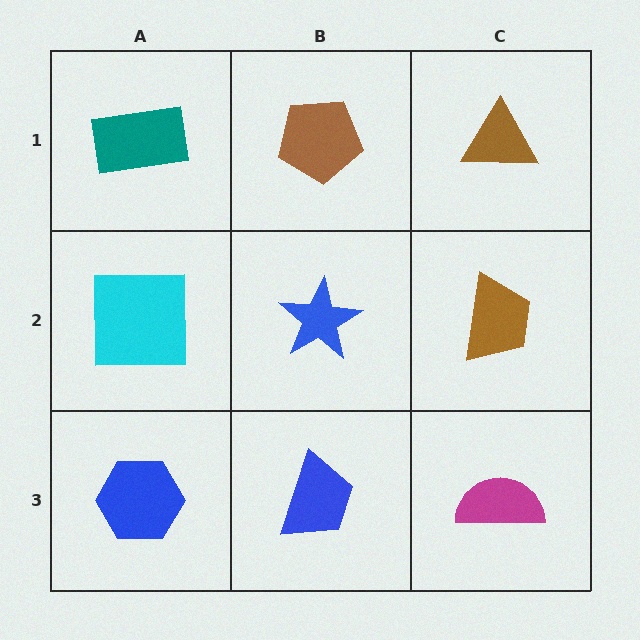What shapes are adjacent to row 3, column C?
A brown trapezoid (row 2, column C), a blue trapezoid (row 3, column B).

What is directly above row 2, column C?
A brown triangle.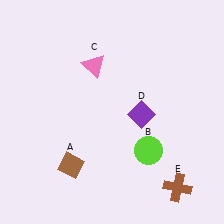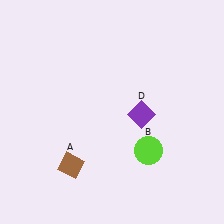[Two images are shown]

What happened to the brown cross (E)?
The brown cross (E) was removed in Image 2. It was in the bottom-right area of Image 1.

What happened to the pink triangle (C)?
The pink triangle (C) was removed in Image 2. It was in the top-left area of Image 1.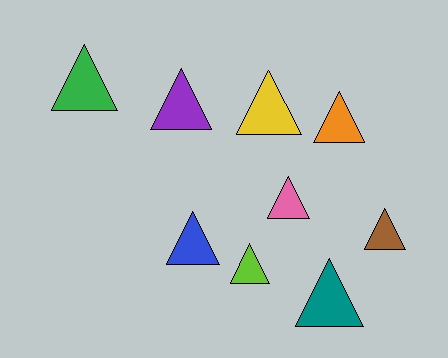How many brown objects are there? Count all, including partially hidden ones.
There is 1 brown object.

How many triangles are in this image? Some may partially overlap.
There are 9 triangles.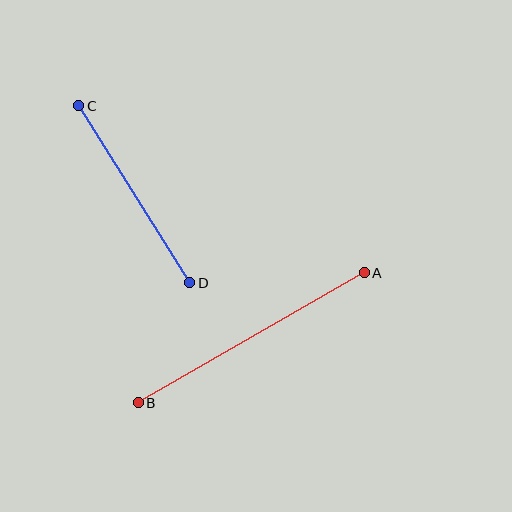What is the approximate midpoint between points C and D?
The midpoint is at approximately (134, 194) pixels.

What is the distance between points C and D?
The distance is approximately 209 pixels.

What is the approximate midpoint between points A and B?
The midpoint is at approximately (251, 338) pixels.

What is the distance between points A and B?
The distance is approximately 260 pixels.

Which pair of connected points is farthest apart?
Points A and B are farthest apart.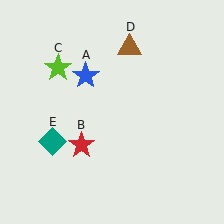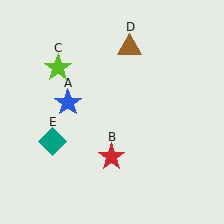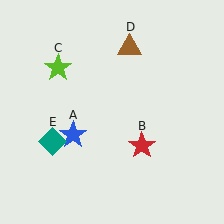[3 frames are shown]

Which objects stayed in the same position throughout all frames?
Lime star (object C) and brown triangle (object D) and teal diamond (object E) remained stationary.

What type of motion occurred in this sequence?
The blue star (object A), red star (object B) rotated counterclockwise around the center of the scene.